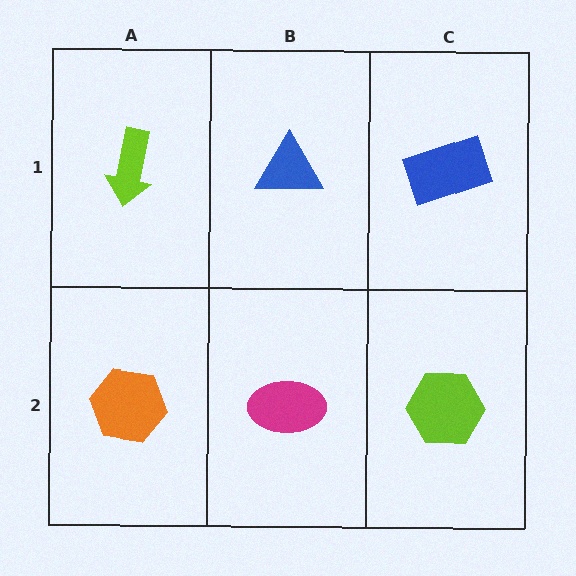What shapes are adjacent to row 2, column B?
A blue triangle (row 1, column B), an orange hexagon (row 2, column A), a lime hexagon (row 2, column C).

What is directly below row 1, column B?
A magenta ellipse.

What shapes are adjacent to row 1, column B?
A magenta ellipse (row 2, column B), a lime arrow (row 1, column A), a blue rectangle (row 1, column C).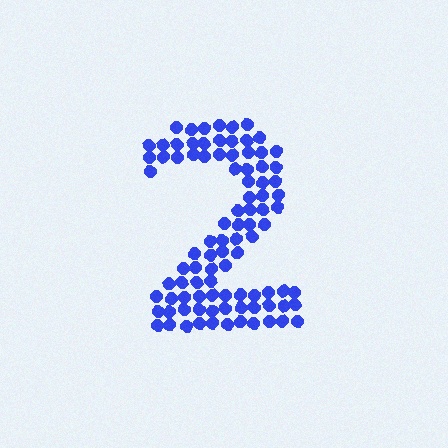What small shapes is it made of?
It is made of small circles.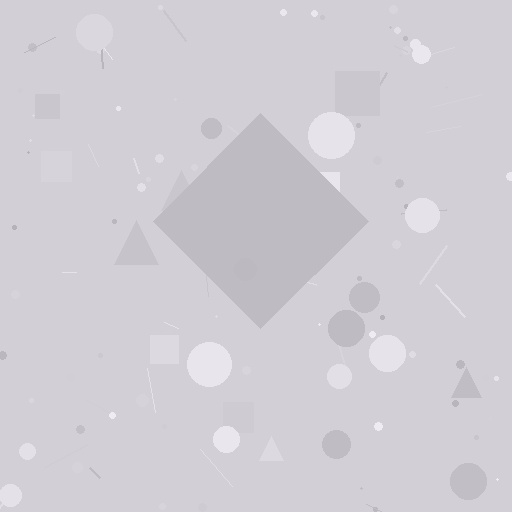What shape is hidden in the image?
A diamond is hidden in the image.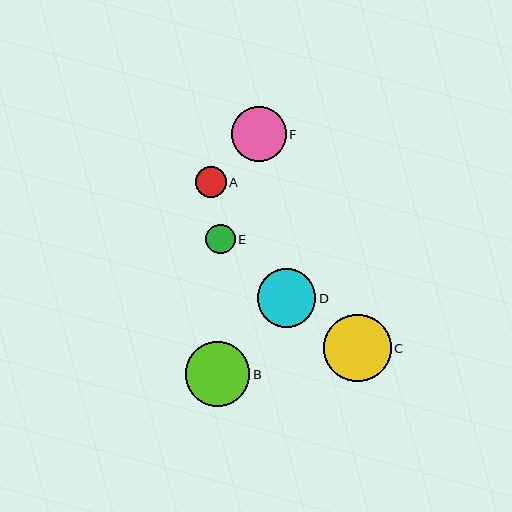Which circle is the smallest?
Circle E is the smallest with a size of approximately 29 pixels.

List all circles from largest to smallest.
From largest to smallest: C, B, D, F, A, E.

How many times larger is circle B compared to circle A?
Circle B is approximately 2.1 times the size of circle A.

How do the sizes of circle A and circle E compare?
Circle A and circle E are approximately the same size.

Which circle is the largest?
Circle C is the largest with a size of approximately 67 pixels.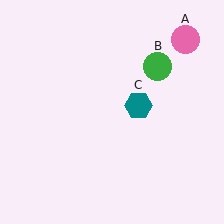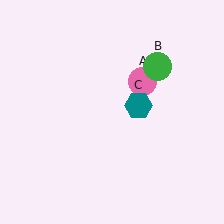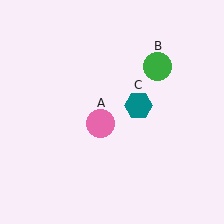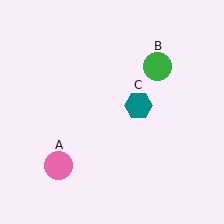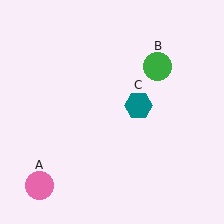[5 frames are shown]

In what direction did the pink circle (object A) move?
The pink circle (object A) moved down and to the left.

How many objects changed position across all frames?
1 object changed position: pink circle (object A).